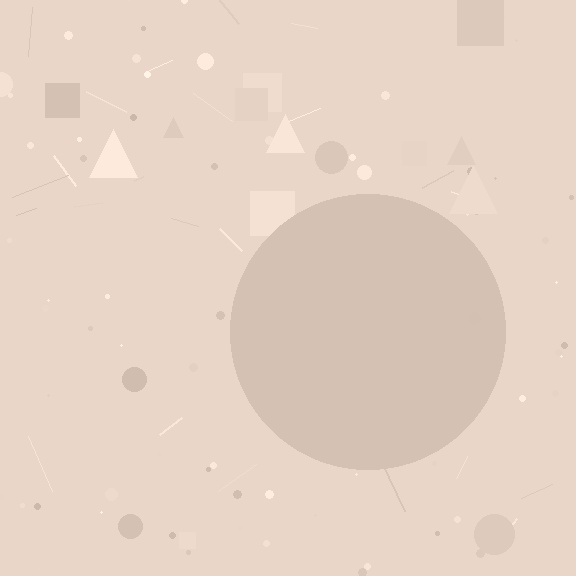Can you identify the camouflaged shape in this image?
The camouflaged shape is a circle.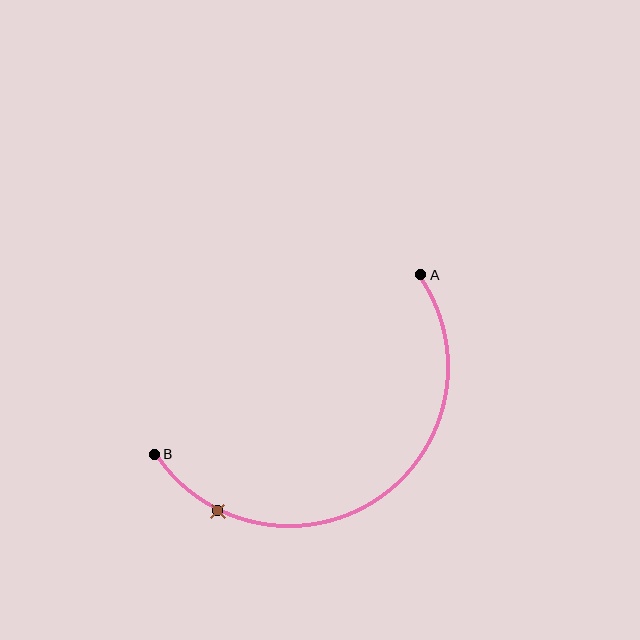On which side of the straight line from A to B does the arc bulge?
The arc bulges below and to the right of the straight line connecting A and B.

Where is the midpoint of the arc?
The arc midpoint is the point on the curve farthest from the straight line joining A and B. It sits below and to the right of that line.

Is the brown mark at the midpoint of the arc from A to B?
No. The brown mark lies on the arc but is closer to endpoint B. The arc midpoint would be at the point on the curve equidistant along the arc from both A and B.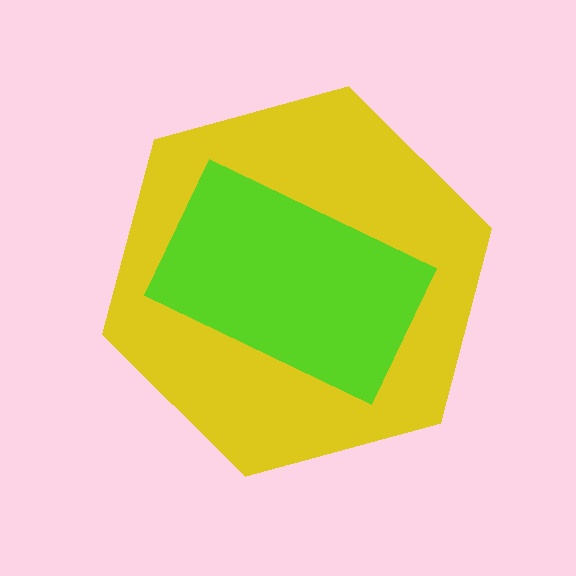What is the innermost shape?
The lime rectangle.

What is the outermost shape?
The yellow hexagon.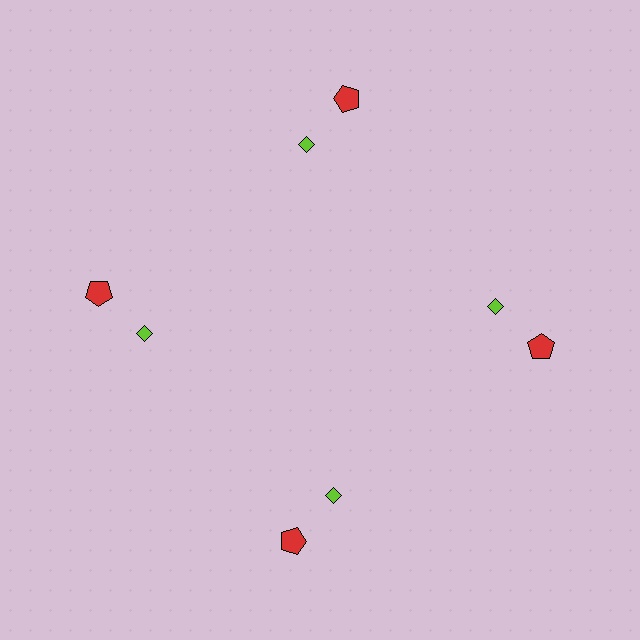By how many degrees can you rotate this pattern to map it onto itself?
The pattern maps onto itself every 90 degrees of rotation.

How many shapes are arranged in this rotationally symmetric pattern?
There are 8 shapes, arranged in 4 groups of 2.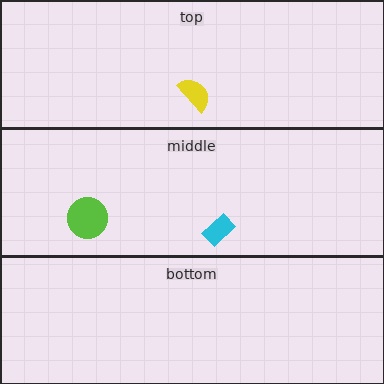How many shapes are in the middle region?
2.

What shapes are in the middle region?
The lime circle, the cyan rectangle.